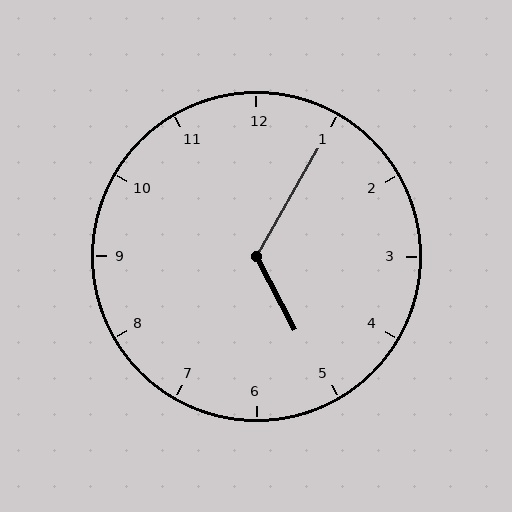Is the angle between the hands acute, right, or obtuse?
It is obtuse.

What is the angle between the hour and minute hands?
Approximately 122 degrees.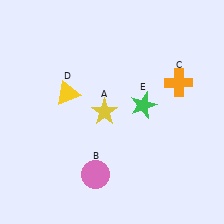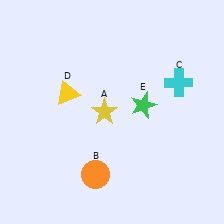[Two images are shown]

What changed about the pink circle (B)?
In Image 1, B is pink. In Image 2, it changed to orange.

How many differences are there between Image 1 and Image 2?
There are 2 differences between the two images.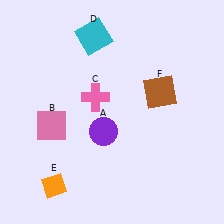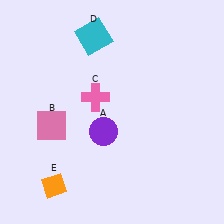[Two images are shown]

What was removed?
The brown square (F) was removed in Image 2.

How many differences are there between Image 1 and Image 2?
There is 1 difference between the two images.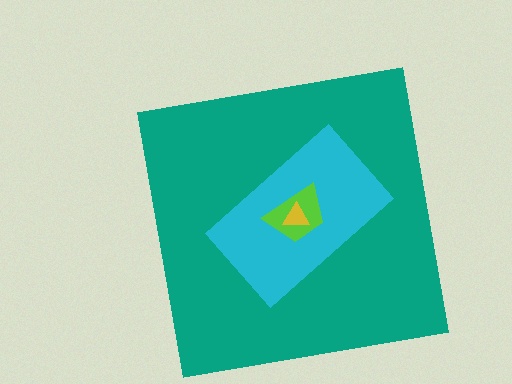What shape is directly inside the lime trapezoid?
The yellow triangle.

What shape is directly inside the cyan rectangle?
The lime trapezoid.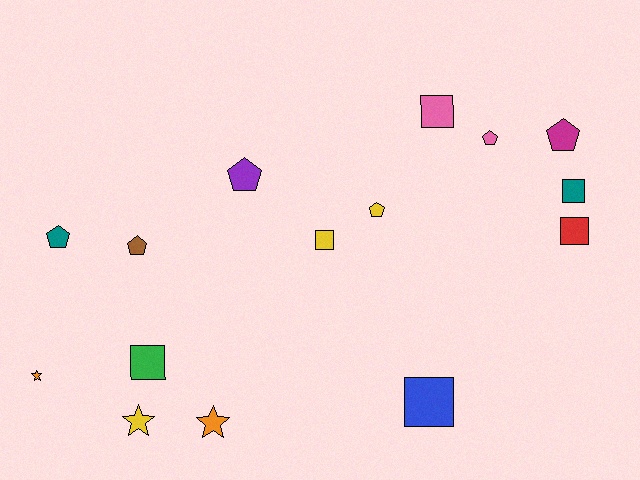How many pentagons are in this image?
There are 6 pentagons.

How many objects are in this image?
There are 15 objects.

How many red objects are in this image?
There is 1 red object.